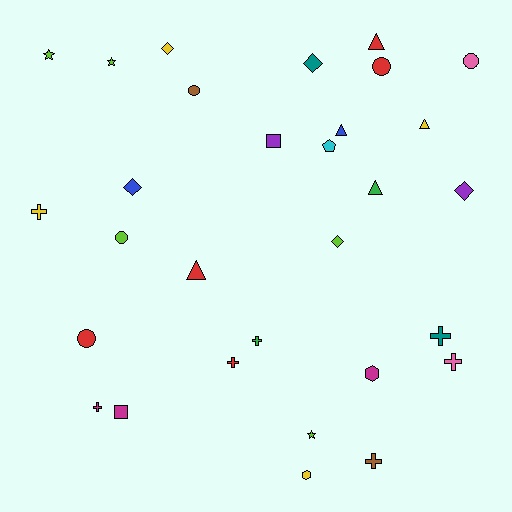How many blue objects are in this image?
There are 2 blue objects.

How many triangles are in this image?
There are 5 triangles.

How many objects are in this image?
There are 30 objects.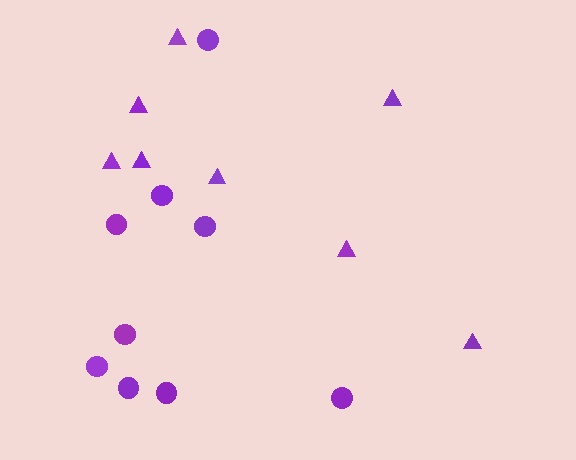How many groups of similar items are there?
There are 2 groups: one group of circles (9) and one group of triangles (8).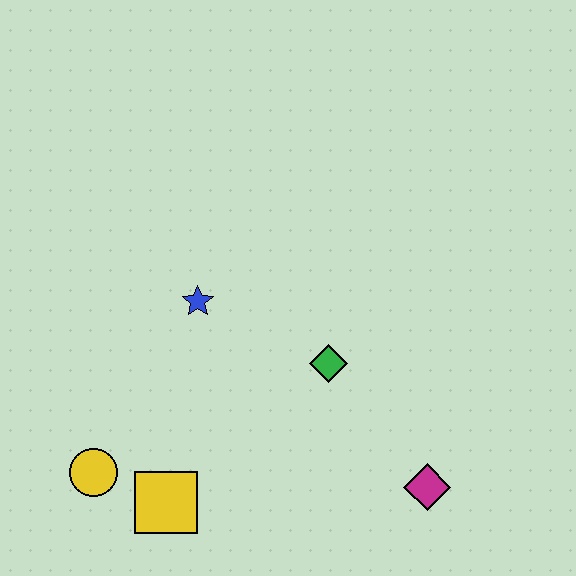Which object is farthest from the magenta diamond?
The yellow circle is farthest from the magenta diamond.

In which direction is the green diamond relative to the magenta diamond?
The green diamond is above the magenta diamond.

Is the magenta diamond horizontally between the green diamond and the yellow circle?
No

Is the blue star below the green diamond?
No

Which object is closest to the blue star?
The green diamond is closest to the blue star.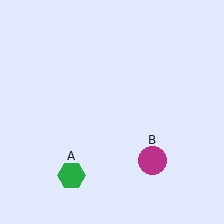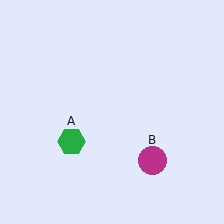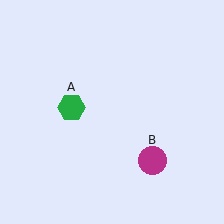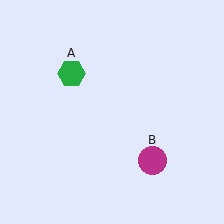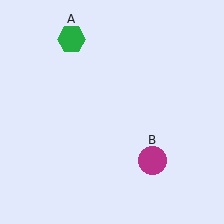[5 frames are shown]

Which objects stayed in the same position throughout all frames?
Magenta circle (object B) remained stationary.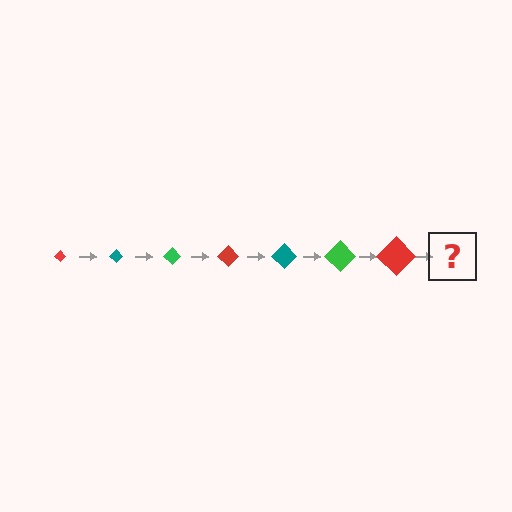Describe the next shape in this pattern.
It should be a teal diamond, larger than the previous one.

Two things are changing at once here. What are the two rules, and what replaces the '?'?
The two rules are that the diamond grows larger each step and the color cycles through red, teal, and green. The '?' should be a teal diamond, larger than the previous one.